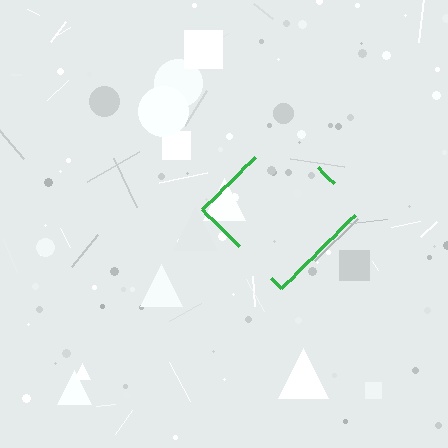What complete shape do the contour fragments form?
The contour fragments form a diamond.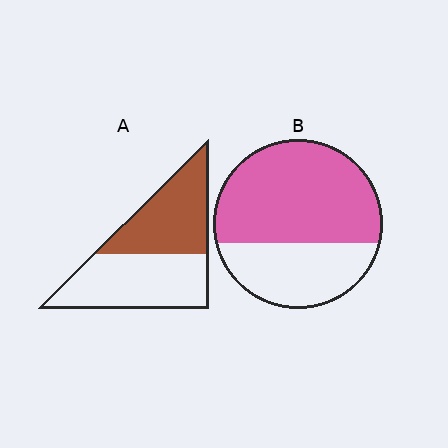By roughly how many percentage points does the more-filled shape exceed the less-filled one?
By roughly 20 percentage points (B over A).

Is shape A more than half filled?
No.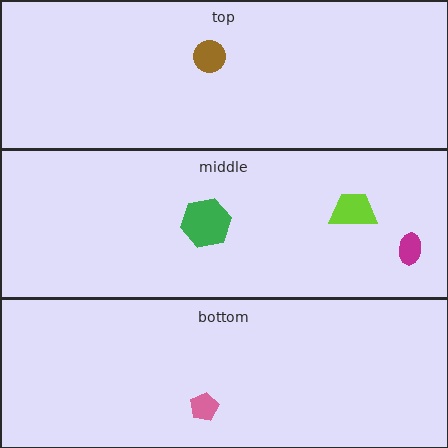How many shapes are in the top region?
1.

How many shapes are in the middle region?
3.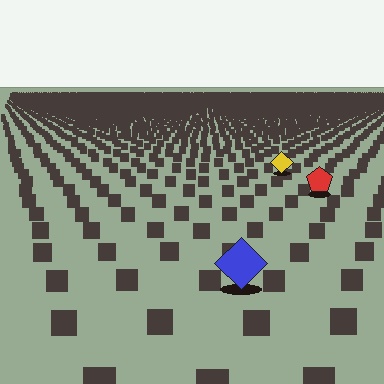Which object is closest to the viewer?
The blue diamond is closest. The texture marks near it are larger and more spread out.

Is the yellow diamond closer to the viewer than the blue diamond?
No. The blue diamond is closer — you can tell from the texture gradient: the ground texture is coarser near it.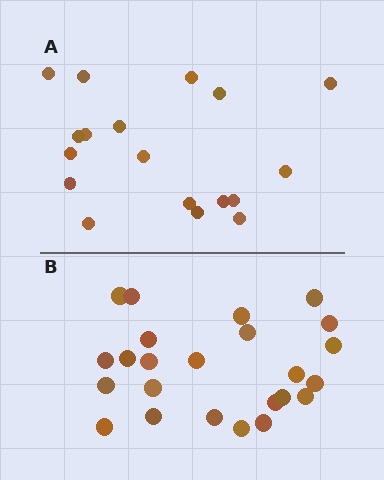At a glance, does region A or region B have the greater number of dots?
Region B (the bottom region) has more dots.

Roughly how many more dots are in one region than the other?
Region B has about 6 more dots than region A.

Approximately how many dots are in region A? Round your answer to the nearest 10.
About 20 dots. (The exact count is 18, which rounds to 20.)